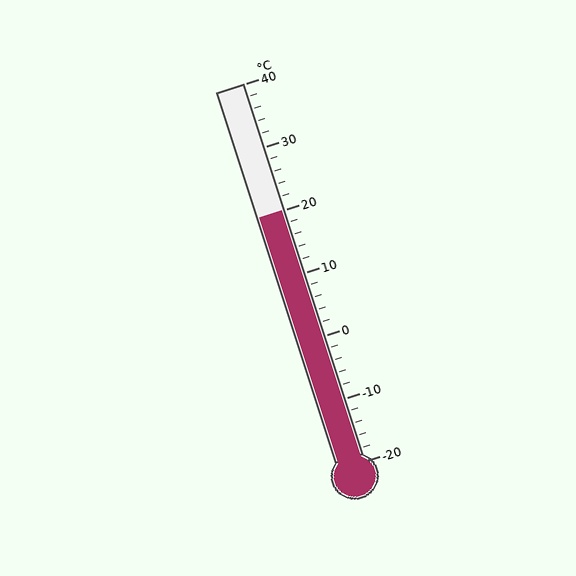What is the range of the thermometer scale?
The thermometer scale ranges from -20°C to 40°C.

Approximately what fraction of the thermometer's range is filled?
The thermometer is filled to approximately 65% of its range.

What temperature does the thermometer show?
The thermometer shows approximately 20°C.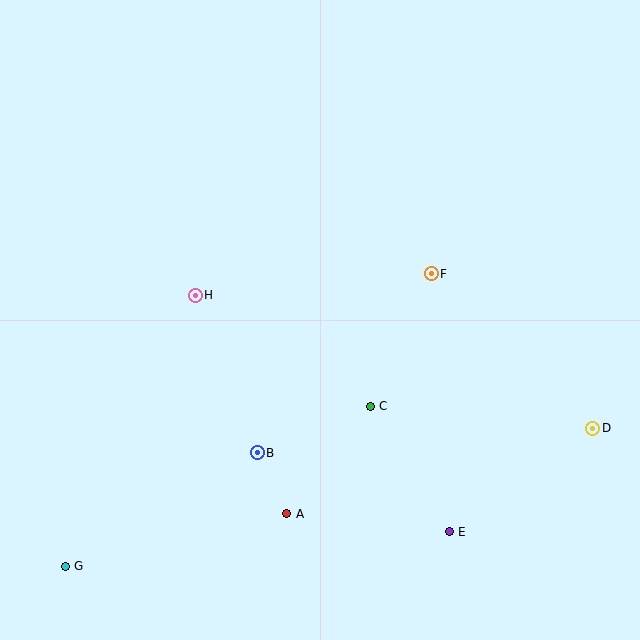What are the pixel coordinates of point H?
Point H is at (195, 295).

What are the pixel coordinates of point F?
Point F is at (431, 274).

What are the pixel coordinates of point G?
Point G is at (65, 566).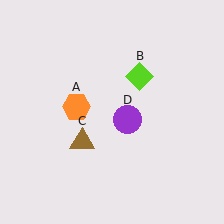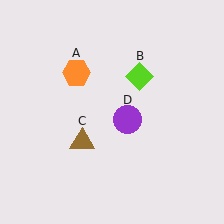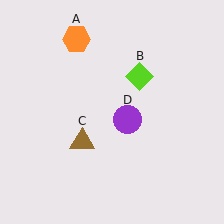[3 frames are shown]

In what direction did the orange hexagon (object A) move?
The orange hexagon (object A) moved up.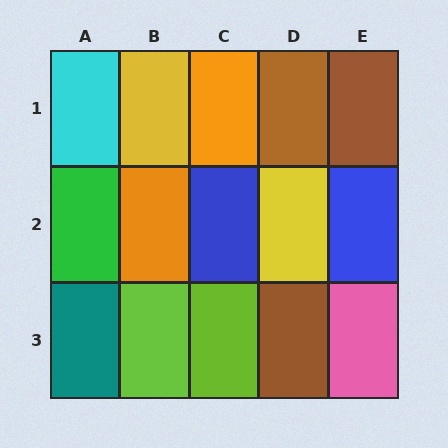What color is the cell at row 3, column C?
Lime.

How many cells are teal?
1 cell is teal.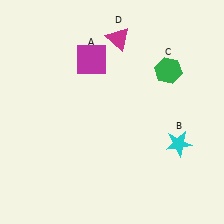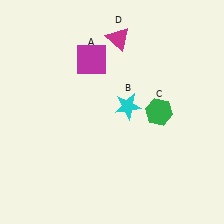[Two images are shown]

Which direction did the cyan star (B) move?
The cyan star (B) moved left.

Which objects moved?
The objects that moved are: the cyan star (B), the green hexagon (C).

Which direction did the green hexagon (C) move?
The green hexagon (C) moved down.